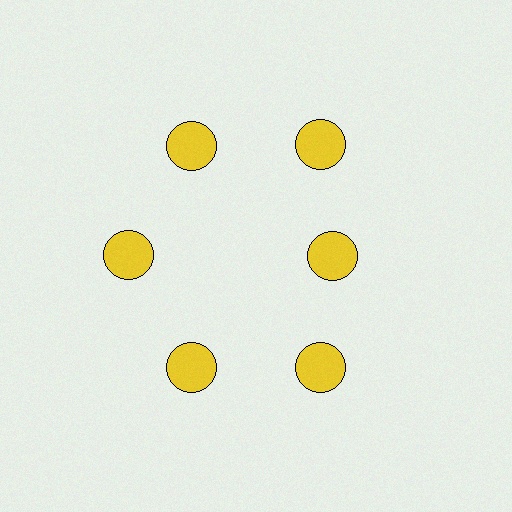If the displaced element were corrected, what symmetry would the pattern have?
It would have 6-fold rotational symmetry — the pattern would map onto itself every 60 degrees.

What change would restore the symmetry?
The symmetry would be restored by moving it outward, back onto the ring so that all 6 circles sit at equal angles and equal distance from the center.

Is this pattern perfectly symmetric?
No. The 6 yellow circles are arranged in a ring, but one element near the 3 o'clock position is pulled inward toward the center, breaking the 6-fold rotational symmetry.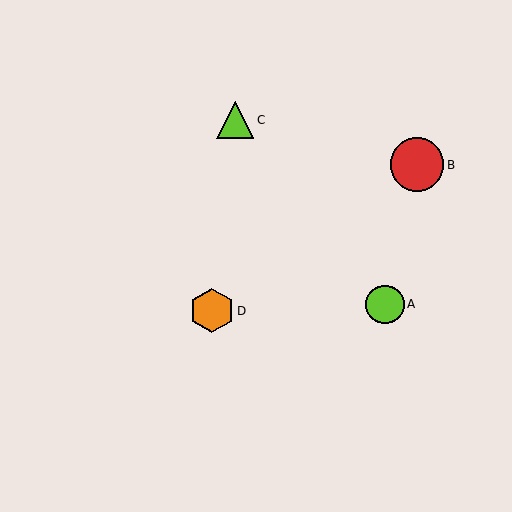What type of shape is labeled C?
Shape C is a lime triangle.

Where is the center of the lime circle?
The center of the lime circle is at (385, 305).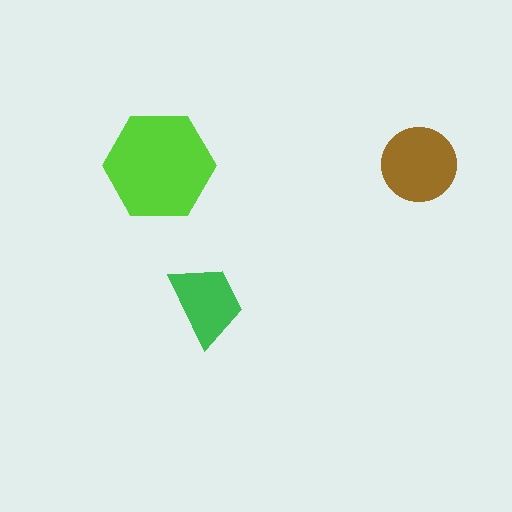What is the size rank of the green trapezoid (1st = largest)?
3rd.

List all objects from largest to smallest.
The lime hexagon, the brown circle, the green trapezoid.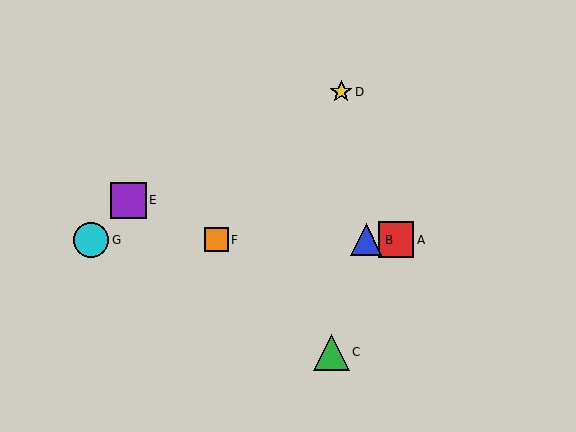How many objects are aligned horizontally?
4 objects (A, B, F, G) are aligned horizontally.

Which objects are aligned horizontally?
Objects A, B, F, G are aligned horizontally.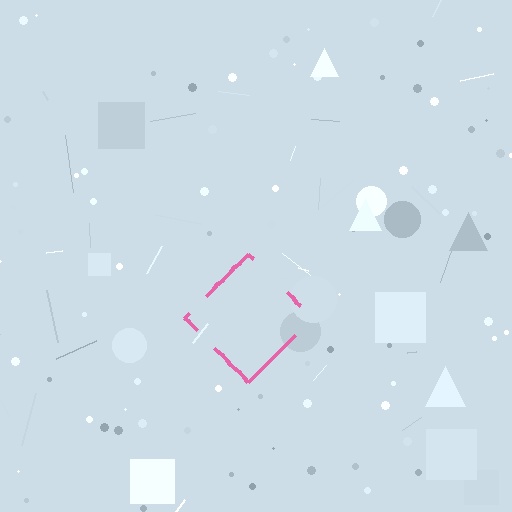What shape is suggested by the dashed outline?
The dashed outline suggests a diamond.